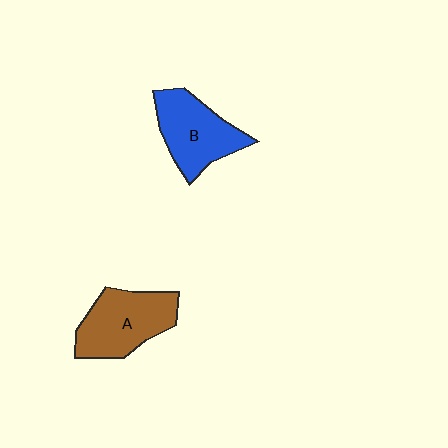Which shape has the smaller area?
Shape B (blue).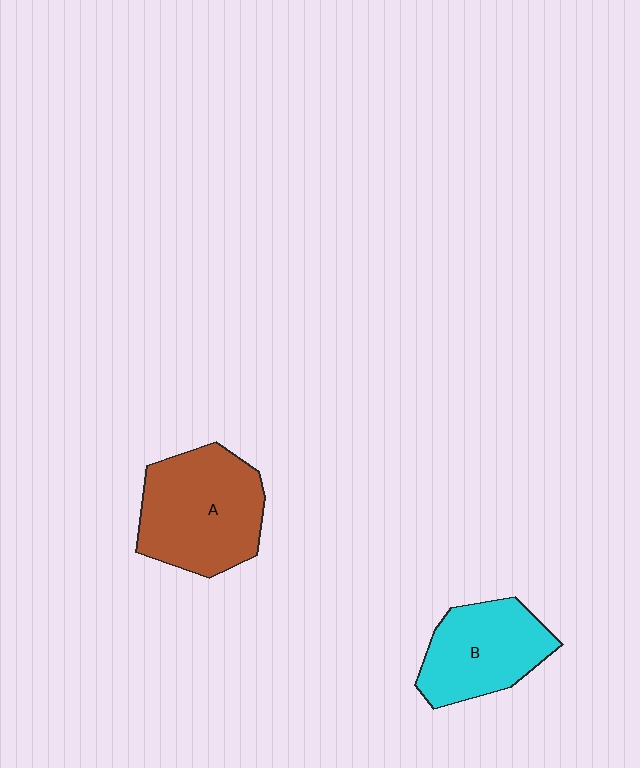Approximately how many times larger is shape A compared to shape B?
Approximately 1.3 times.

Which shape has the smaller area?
Shape B (cyan).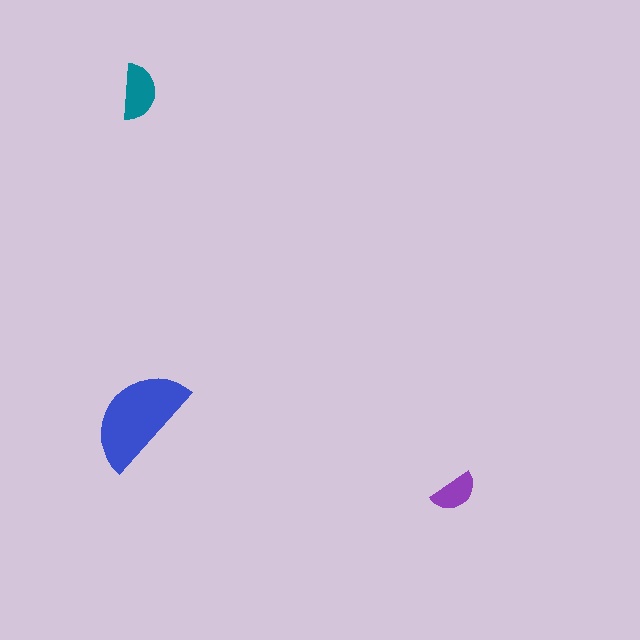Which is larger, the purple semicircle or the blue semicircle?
The blue one.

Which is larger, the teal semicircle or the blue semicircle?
The blue one.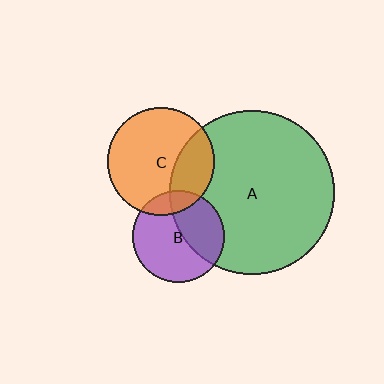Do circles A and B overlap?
Yes.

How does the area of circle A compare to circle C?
Approximately 2.3 times.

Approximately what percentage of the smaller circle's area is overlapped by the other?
Approximately 40%.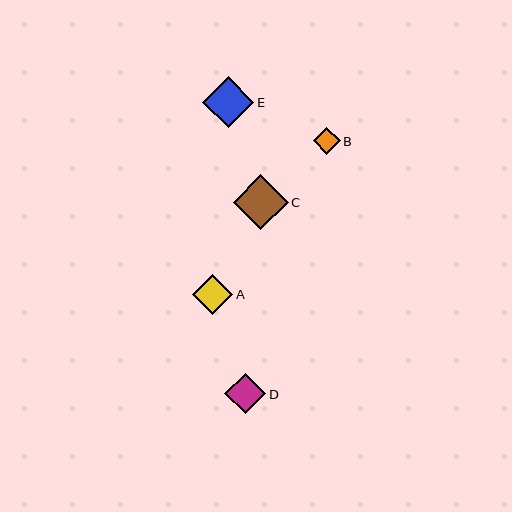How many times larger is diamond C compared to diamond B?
Diamond C is approximately 2.0 times the size of diamond B.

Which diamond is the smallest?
Diamond B is the smallest with a size of approximately 27 pixels.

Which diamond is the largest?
Diamond C is the largest with a size of approximately 55 pixels.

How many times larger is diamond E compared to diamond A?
Diamond E is approximately 1.3 times the size of diamond A.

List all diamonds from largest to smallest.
From largest to smallest: C, E, D, A, B.